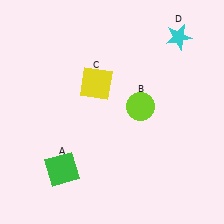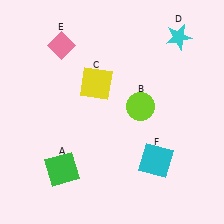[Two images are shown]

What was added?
A pink diamond (E), a cyan square (F) were added in Image 2.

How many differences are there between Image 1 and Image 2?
There are 2 differences between the two images.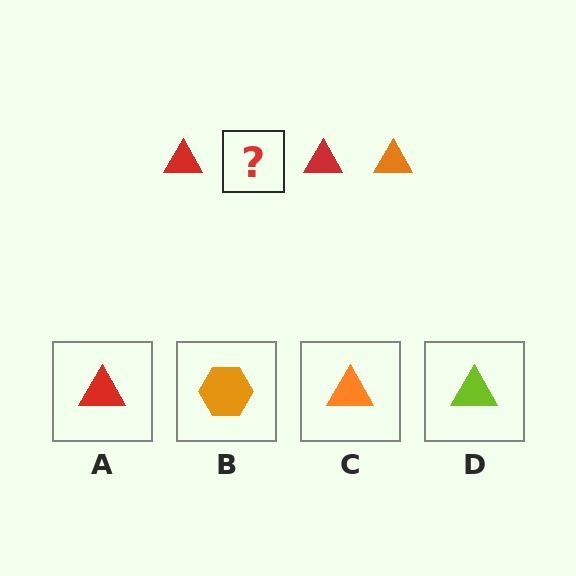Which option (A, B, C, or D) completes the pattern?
C.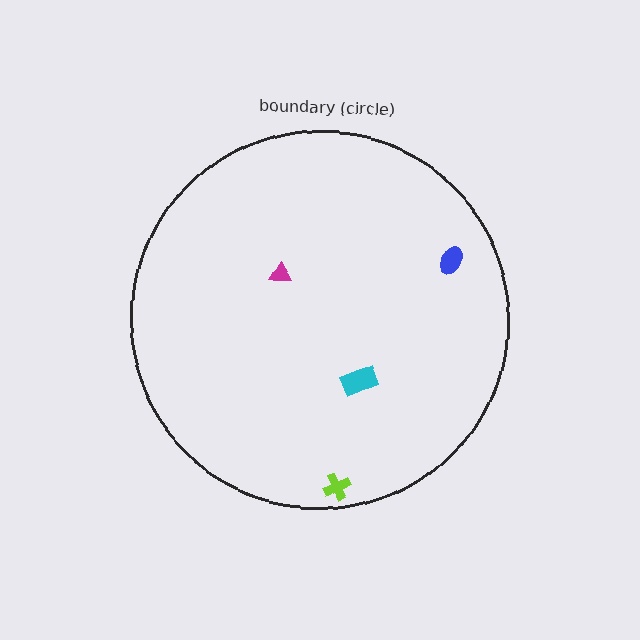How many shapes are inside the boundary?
4 inside, 0 outside.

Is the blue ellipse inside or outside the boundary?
Inside.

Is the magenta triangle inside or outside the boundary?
Inside.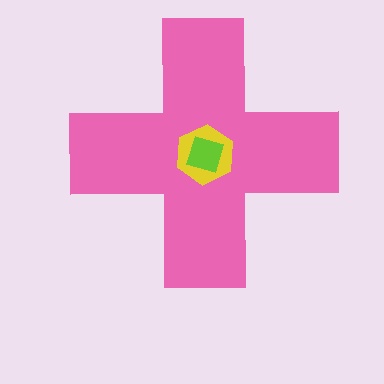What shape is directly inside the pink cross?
The yellow hexagon.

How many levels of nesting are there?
3.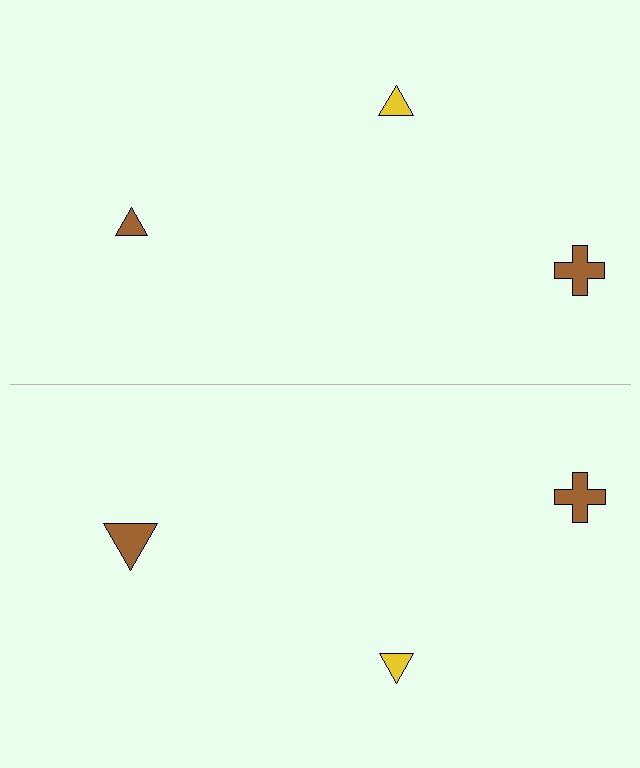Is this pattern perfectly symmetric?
No, the pattern is not perfectly symmetric. The brown triangle on the bottom side has a different size than its mirror counterpart.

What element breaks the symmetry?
The brown triangle on the bottom side has a different size than its mirror counterpart.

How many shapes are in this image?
There are 6 shapes in this image.